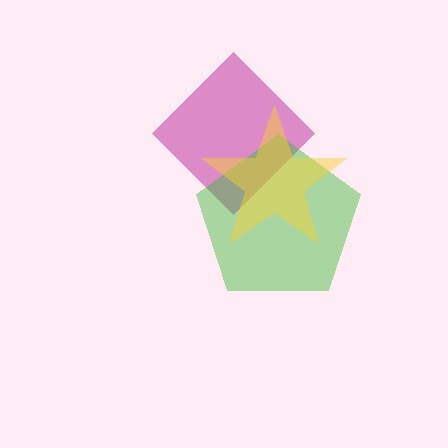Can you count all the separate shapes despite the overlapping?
Yes, there are 3 separate shapes.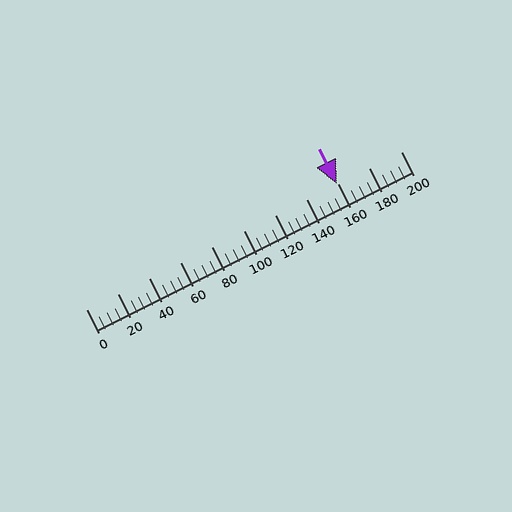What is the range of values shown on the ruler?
The ruler shows values from 0 to 200.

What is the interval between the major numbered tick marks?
The major tick marks are spaced 20 units apart.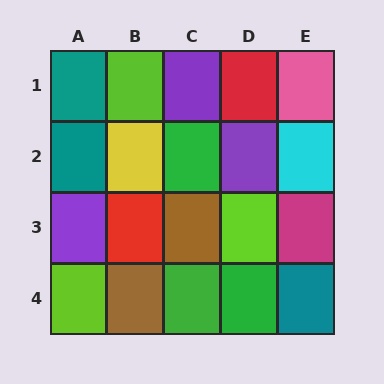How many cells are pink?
1 cell is pink.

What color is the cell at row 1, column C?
Purple.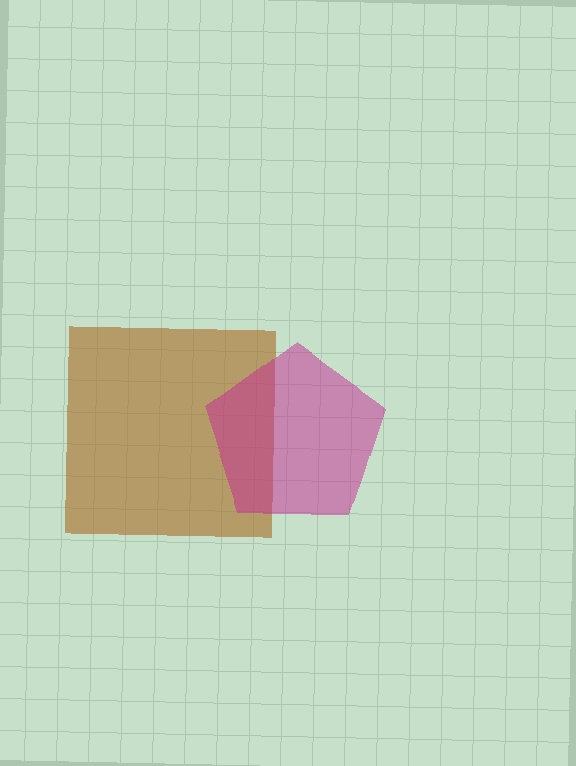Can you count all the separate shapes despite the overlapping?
Yes, there are 2 separate shapes.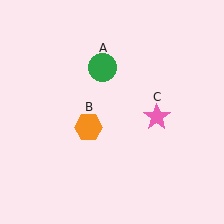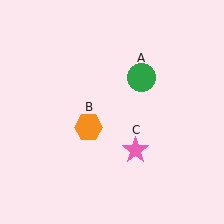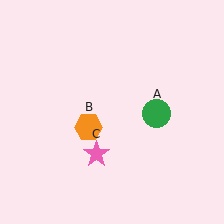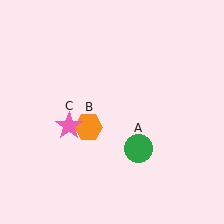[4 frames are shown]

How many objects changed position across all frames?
2 objects changed position: green circle (object A), pink star (object C).